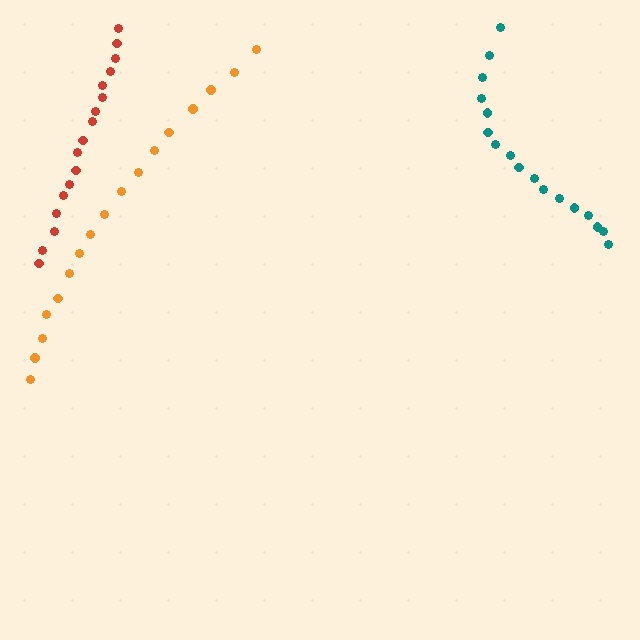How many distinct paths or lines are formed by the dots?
There are 3 distinct paths.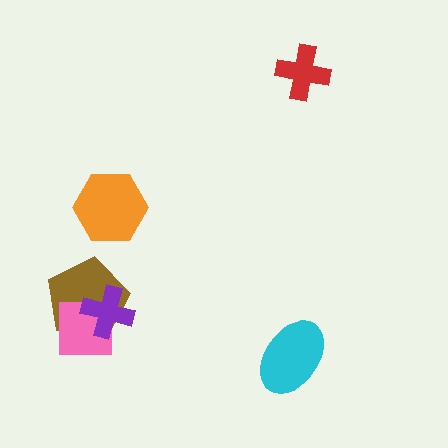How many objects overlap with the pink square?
2 objects overlap with the pink square.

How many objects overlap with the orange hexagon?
0 objects overlap with the orange hexagon.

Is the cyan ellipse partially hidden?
No, no other shape covers it.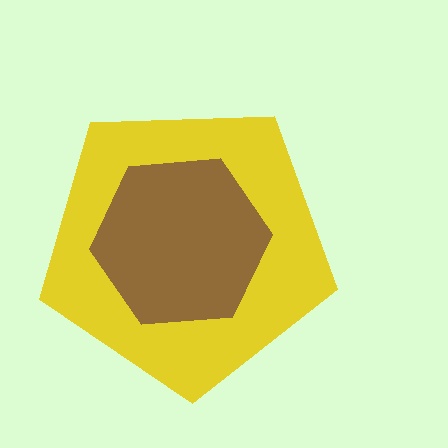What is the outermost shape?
The yellow pentagon.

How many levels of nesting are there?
2.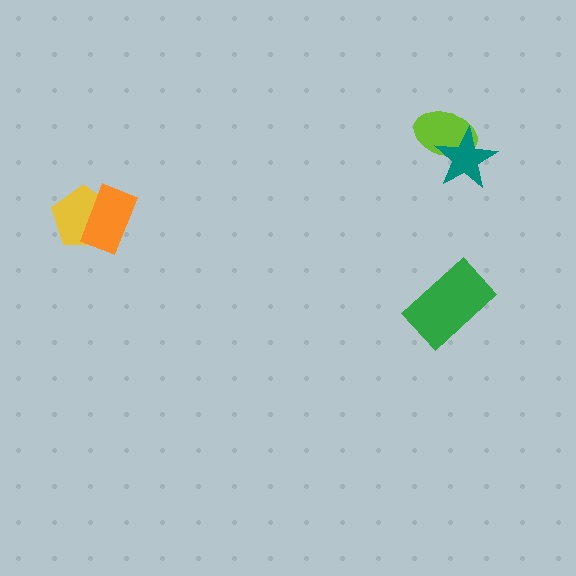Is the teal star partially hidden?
No, no other shape covers it.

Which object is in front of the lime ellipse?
The teal star is in front of the lime ellipse.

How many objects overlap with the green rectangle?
0 objects overlap with the green rectangle.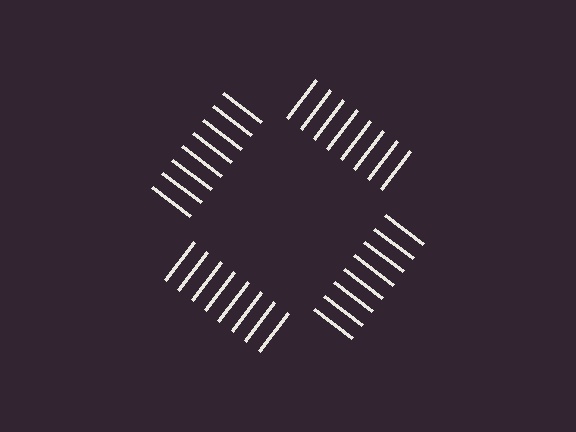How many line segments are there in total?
32 — 8 along each of the 4 edges.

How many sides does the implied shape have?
4 sides — the line-ends trace a square.